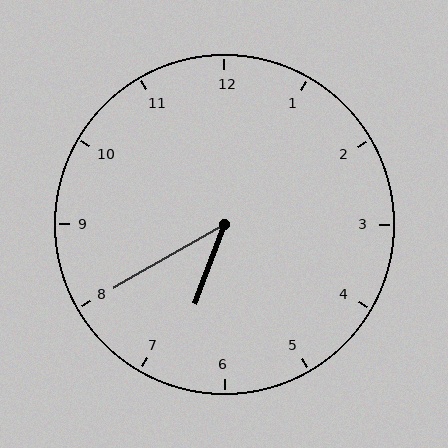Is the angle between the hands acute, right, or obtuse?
It is acute.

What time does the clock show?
6:40.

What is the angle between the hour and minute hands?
Approximately 40 degrees.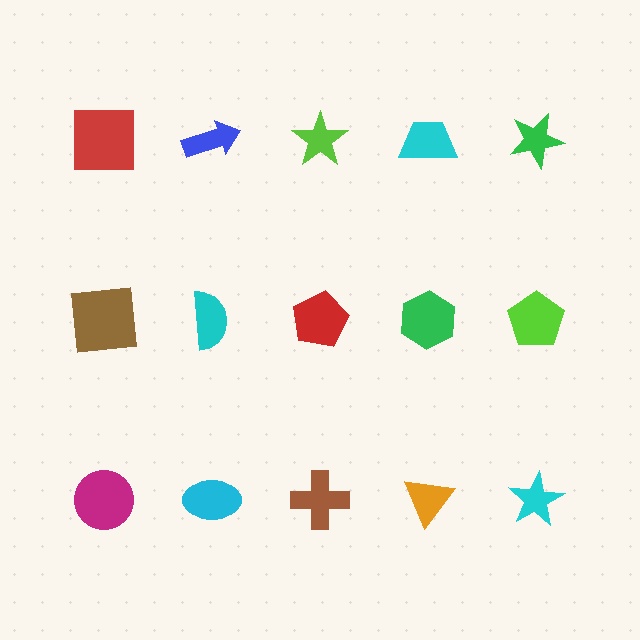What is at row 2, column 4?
A green hexagon.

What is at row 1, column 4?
A cyan trapezoid.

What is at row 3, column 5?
A cyan star.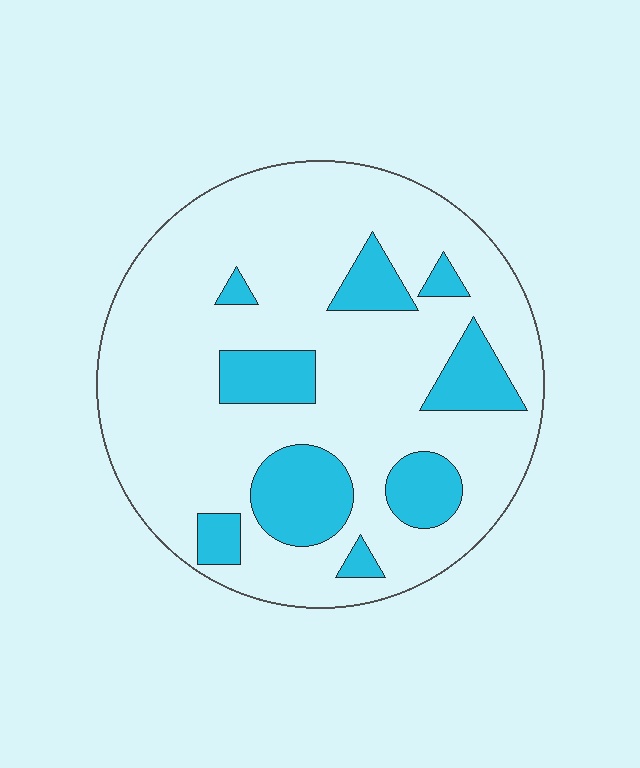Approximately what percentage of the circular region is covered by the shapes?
Approximately 20%.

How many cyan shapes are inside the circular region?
9.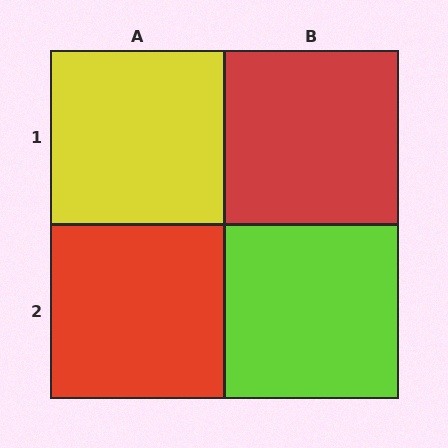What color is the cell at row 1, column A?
Yellow.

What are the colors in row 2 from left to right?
Red, lime.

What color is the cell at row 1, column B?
Red.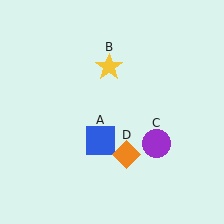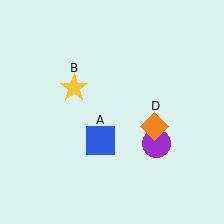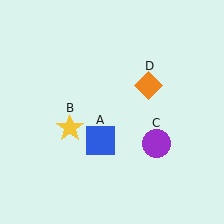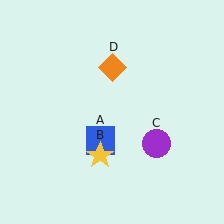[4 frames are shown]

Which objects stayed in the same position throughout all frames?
Blue square (object A) and purple circle (object C) remained stationary.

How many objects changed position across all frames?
2 objects changed position: yellow star (object B), orange diamond (object D).